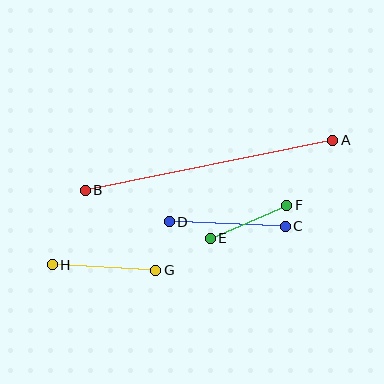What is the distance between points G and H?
The distance is approximately 104 pixels.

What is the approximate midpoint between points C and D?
The midpoint is at approximately (227, 224) pixels.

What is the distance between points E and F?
The distance is approximately 83 pixels.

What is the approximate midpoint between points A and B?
The midpoint is at approximately (209, 165) pixels.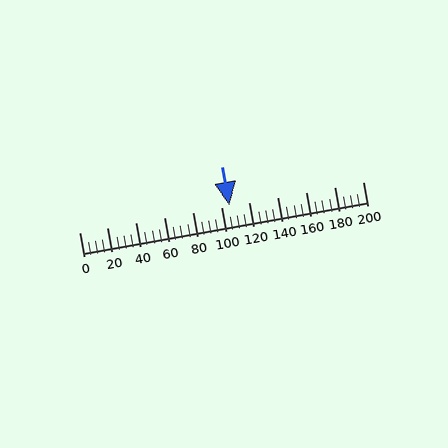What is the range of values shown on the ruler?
The ruler shows values from 0 to 200.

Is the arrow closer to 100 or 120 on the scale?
The arrow is closer to 100.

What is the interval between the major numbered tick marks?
The major tick marks are spaced 20 units apart.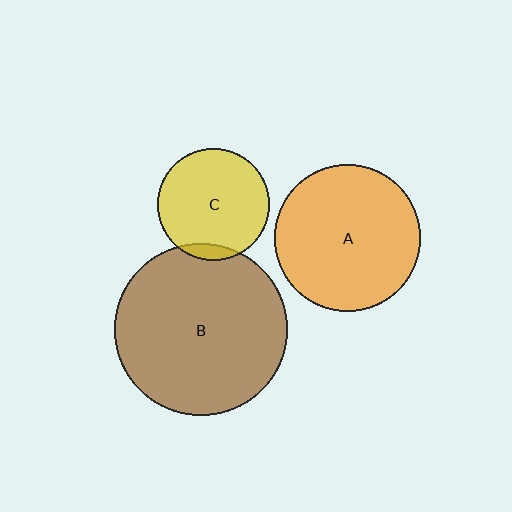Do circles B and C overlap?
Yes.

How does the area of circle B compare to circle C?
Approximately 2.4 times.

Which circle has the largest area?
Circle B (brown).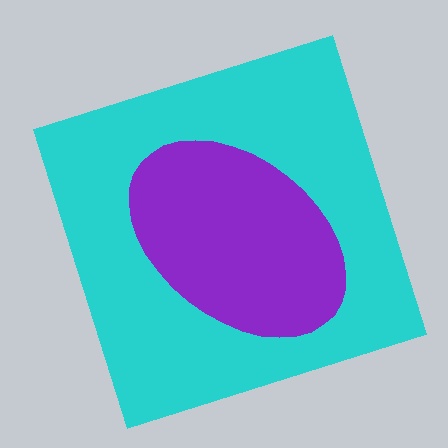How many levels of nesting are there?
2.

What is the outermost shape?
The cyan square.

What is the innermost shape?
The purple ellipse.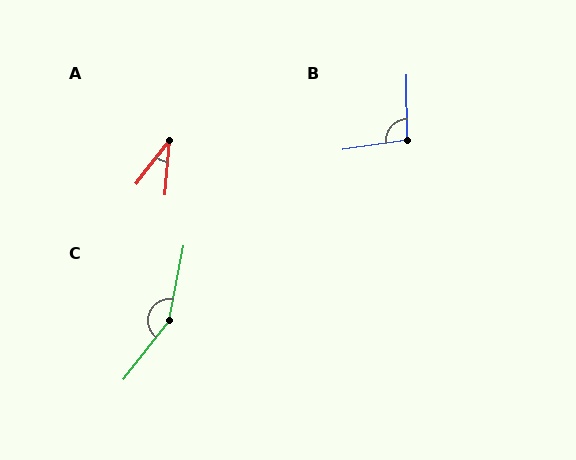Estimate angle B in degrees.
Approximately 98 degrees.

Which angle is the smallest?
A, at approximately 32 degrees.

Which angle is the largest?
C, at approximately 153 degrees.